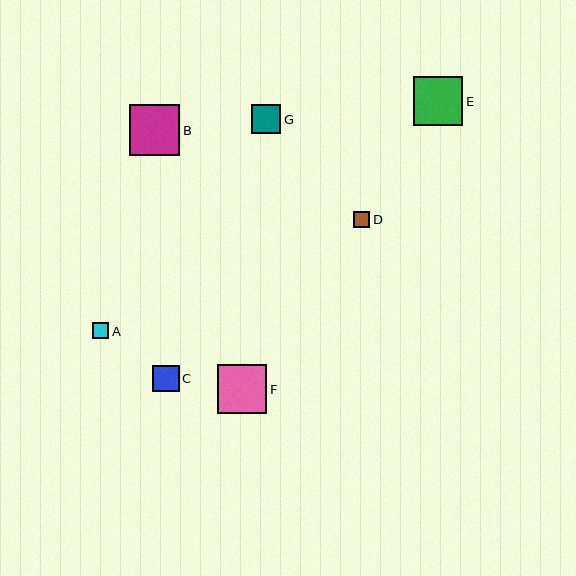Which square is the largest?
Square B is the largest with a size of approximately 50 pixels.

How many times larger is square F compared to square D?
Square F is approximately 3.0 times the size of square D.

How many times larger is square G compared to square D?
Square G is approximately 1.8 times the size of square D.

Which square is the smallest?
Square D is the smallest with a size of approximately 16 pixels.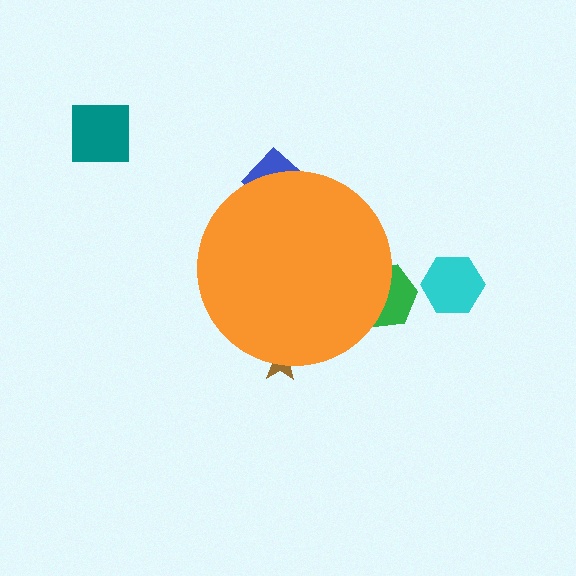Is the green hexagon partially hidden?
Yes, the green hexagon is partially hidden behind the orange circle.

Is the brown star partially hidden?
Yes, the brown star is partially hidden behind the orange circle.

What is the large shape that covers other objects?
An orange circle.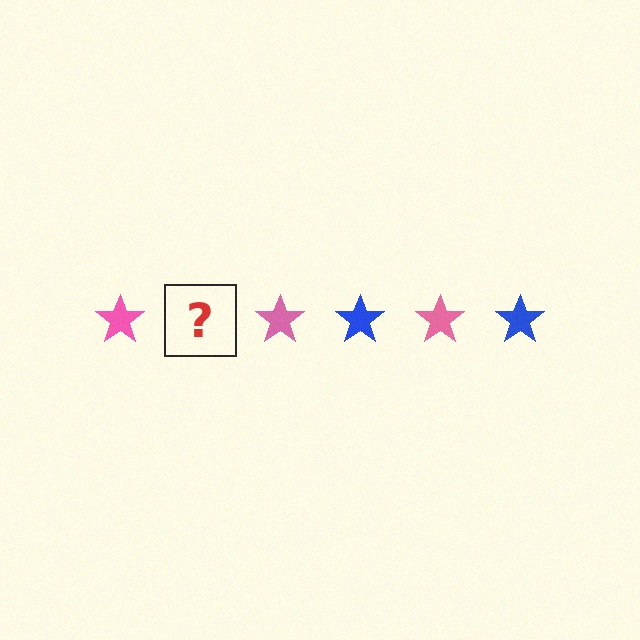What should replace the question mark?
The question mark should be replaced with a blue star.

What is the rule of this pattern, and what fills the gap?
The rule is that the pattern cycles through pink, blue stars. The gap should be filled with a blue star.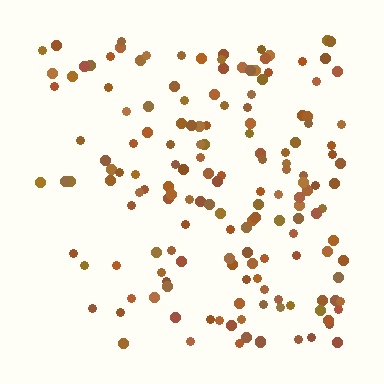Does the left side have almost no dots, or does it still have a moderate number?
Still a moderate number, just noticeably fewer than the right.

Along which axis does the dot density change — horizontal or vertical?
Horizontal.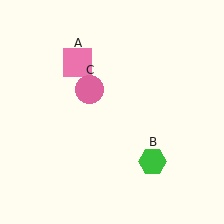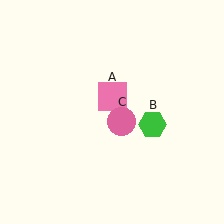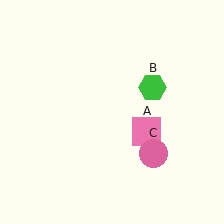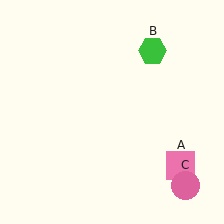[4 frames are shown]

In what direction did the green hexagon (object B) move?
The green hexagon (object B) moved up.